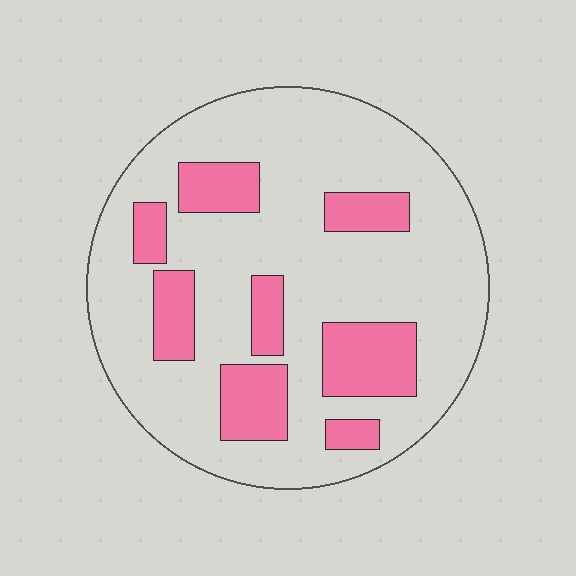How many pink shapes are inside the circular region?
8.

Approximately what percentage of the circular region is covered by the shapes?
Approximately 25%.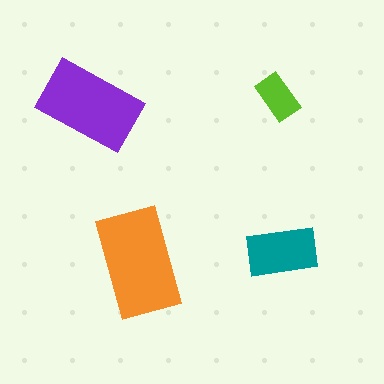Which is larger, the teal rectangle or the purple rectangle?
The purple one.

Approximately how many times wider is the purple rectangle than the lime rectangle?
About 2 times wider.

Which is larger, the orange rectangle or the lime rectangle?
The orange one.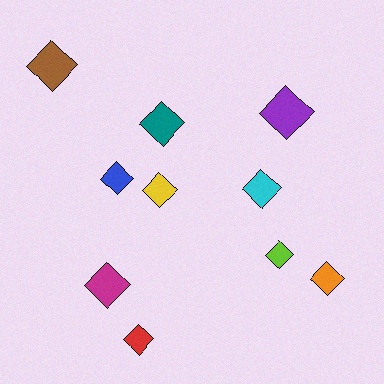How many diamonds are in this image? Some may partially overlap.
There are 10 diamonds.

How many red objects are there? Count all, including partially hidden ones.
There is 1 red object.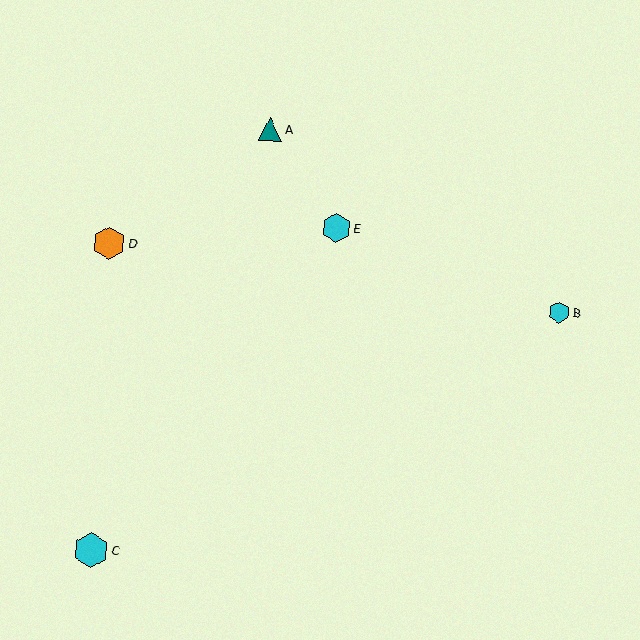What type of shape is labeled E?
Shape E is a cyan hexagon.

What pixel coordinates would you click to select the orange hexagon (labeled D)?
Click at (109, 243) to select the orange hexagon D.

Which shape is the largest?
The cyan hexagon (labeled C) is the largest.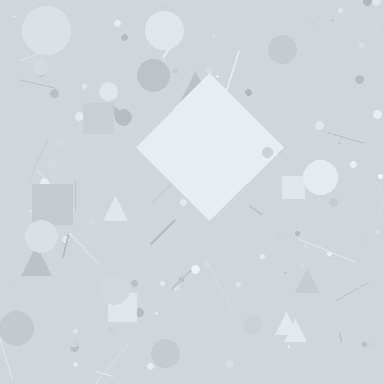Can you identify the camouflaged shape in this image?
The camouflaged shape is a diamond.